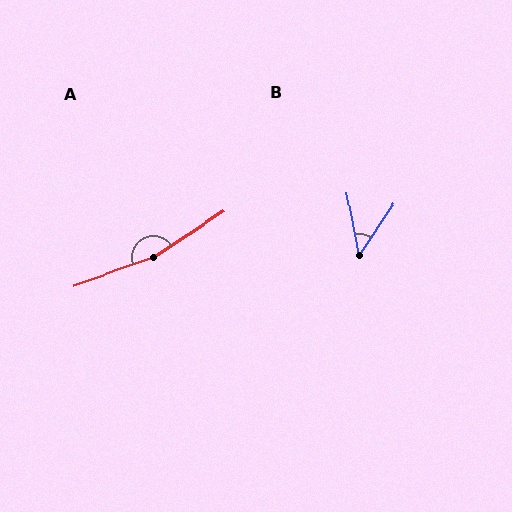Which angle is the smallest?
B, at approximately 44 degrees.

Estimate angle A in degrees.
Approximately 166 degrees.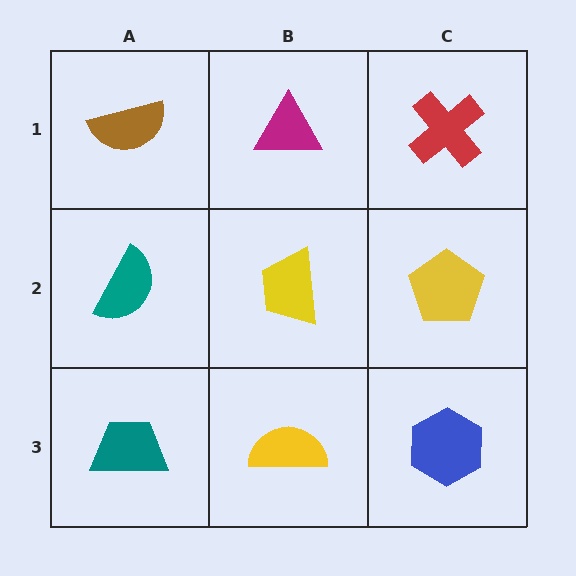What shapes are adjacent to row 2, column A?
A brown semicircle (row 1, column A), a teal trapezoid (row 3, column A), a yellow trapezoid (row 2, column B).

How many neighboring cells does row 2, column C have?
3.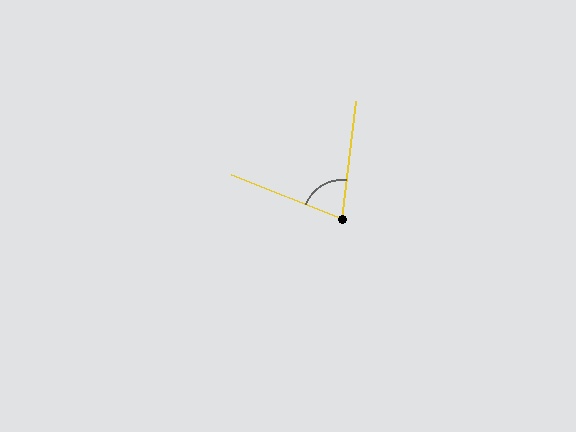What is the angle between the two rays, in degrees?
Approximately 76 degrees.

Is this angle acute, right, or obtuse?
It is acute.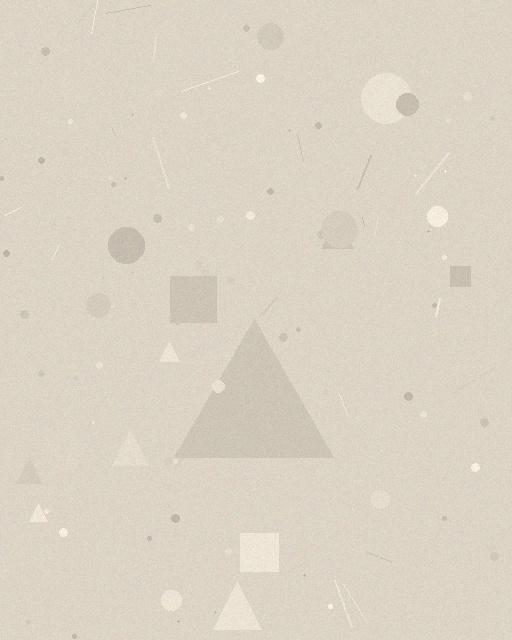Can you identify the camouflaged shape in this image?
The camouflaged shape is a triangle.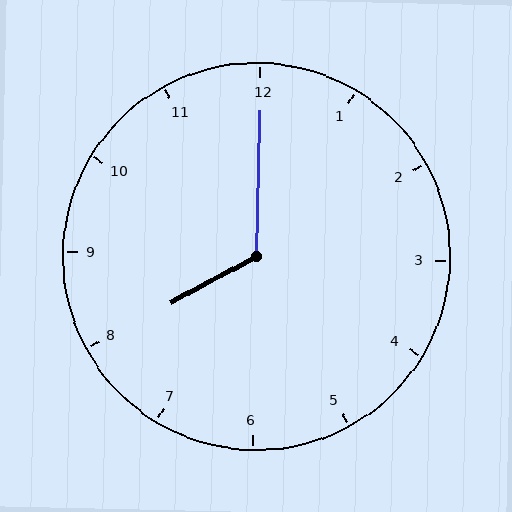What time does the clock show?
8:00.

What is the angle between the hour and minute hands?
Approximately 120 degrees.